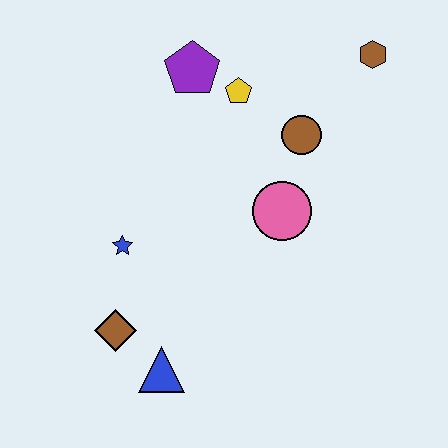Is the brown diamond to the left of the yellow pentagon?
Yes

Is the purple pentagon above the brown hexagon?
No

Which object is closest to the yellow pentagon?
The purple pentagon is closest to the yellow pentagon.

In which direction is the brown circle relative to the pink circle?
The brown circle is above the pink circle.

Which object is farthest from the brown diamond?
The brown hexagon is farthest from the brown diamond.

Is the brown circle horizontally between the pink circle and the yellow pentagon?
No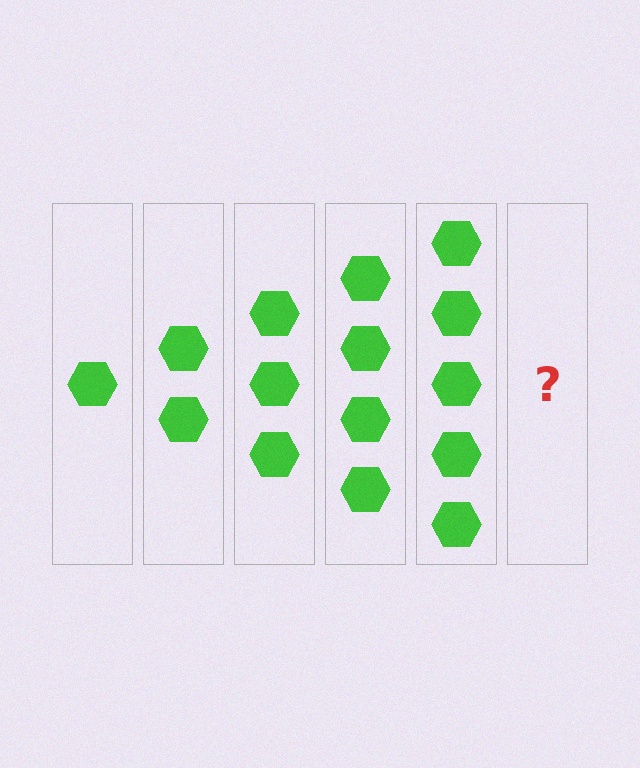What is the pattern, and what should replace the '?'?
The pattern is that each step adds one more hexagon. The '?' should be 6 hexagons.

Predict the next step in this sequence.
The next step is 6 hexagons.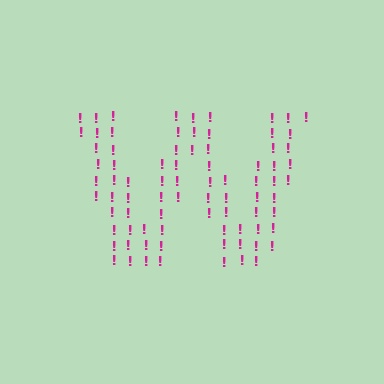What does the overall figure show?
The overall figure shows the letter W.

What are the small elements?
The small elements are exclamation marks.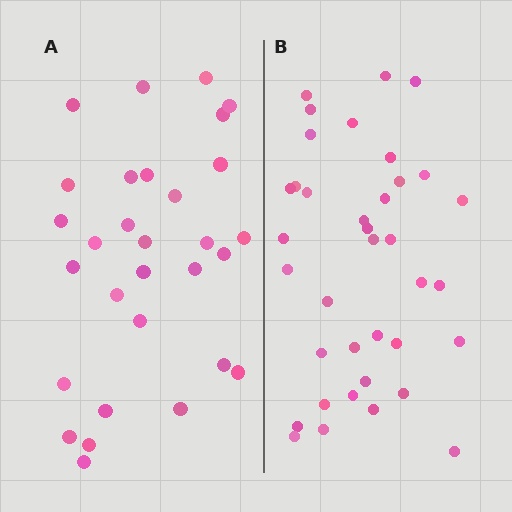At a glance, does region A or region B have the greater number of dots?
Region B (the right region) has more dots.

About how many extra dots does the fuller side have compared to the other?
Region B has roughly 8 or so more dots than region A.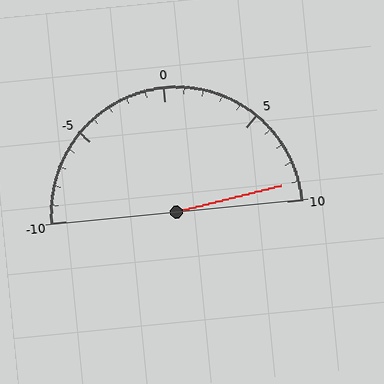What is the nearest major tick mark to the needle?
The nearest major tick mark is 10.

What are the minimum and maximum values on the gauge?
The gauge ranges from -10 to 10.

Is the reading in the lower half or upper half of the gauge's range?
The reading is in the upper half of the range (-10 to 10).